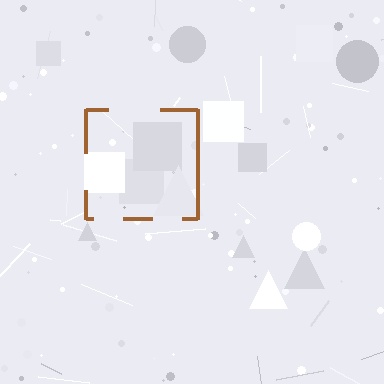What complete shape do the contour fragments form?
The contour fragments form a square.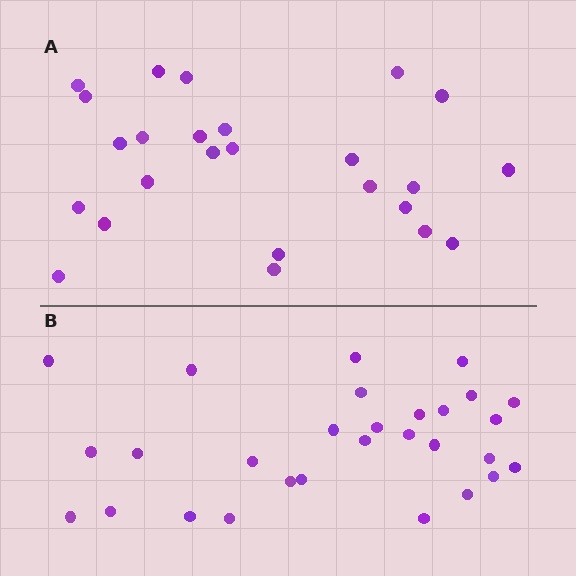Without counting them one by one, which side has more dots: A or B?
Region B (the bottom region) has more dots.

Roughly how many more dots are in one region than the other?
Region B has about 4 more dots than region A.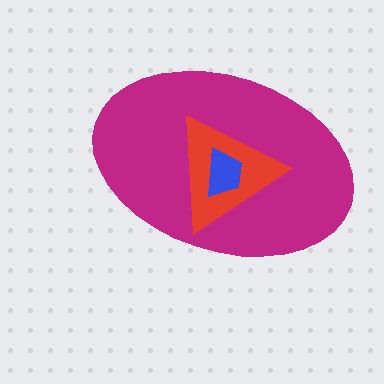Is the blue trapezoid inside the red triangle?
Yes.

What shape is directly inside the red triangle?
The blue trapezoid.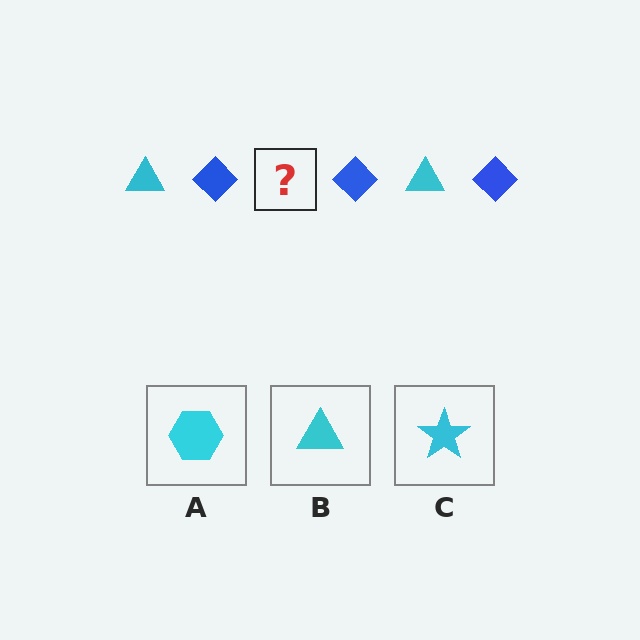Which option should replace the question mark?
Option B.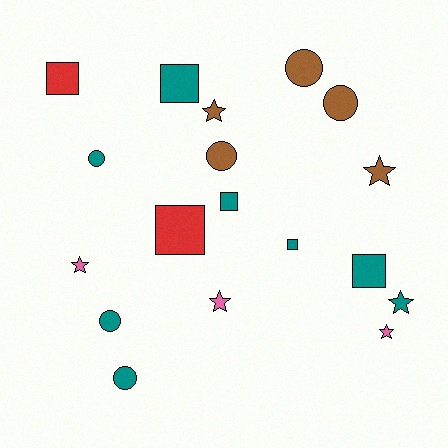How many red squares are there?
There are 2 red squares.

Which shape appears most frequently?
Star, with 6 objects.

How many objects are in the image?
There are 18 objects.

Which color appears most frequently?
Teal, with 8 objects.